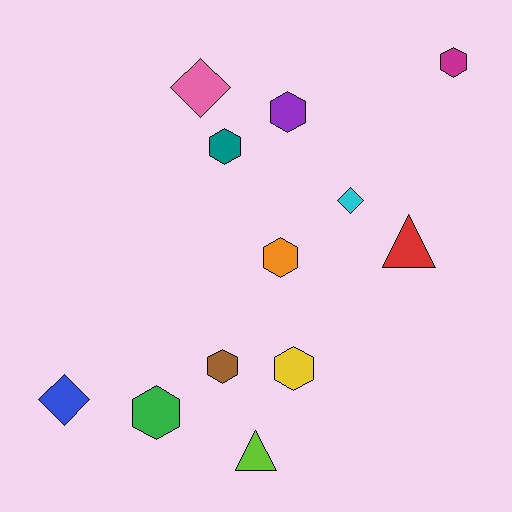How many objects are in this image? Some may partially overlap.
There are 12 objects.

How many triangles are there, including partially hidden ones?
There are 2 triangles.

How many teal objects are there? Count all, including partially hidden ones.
There is 1 teal object.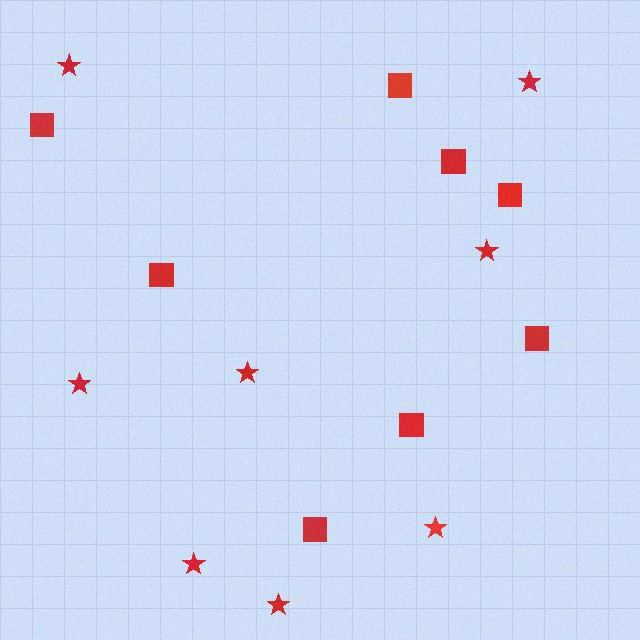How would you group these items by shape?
There are 2 groups: one group of squares (8) and one group of stars (8).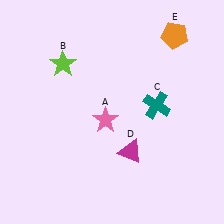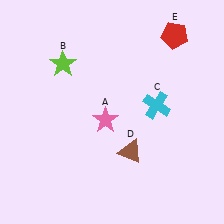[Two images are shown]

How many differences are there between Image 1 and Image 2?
There are 3 differences between the two images.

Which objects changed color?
C changed from teal to cyan. D changed from magenta to brown. E changed from orange to red.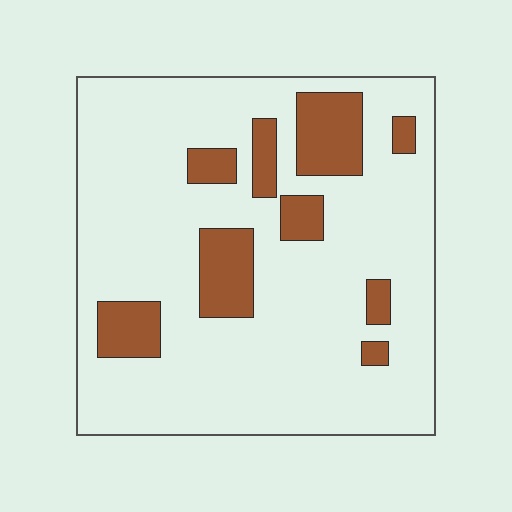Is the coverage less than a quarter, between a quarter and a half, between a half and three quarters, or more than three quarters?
Less than a quarter.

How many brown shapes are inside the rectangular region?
9.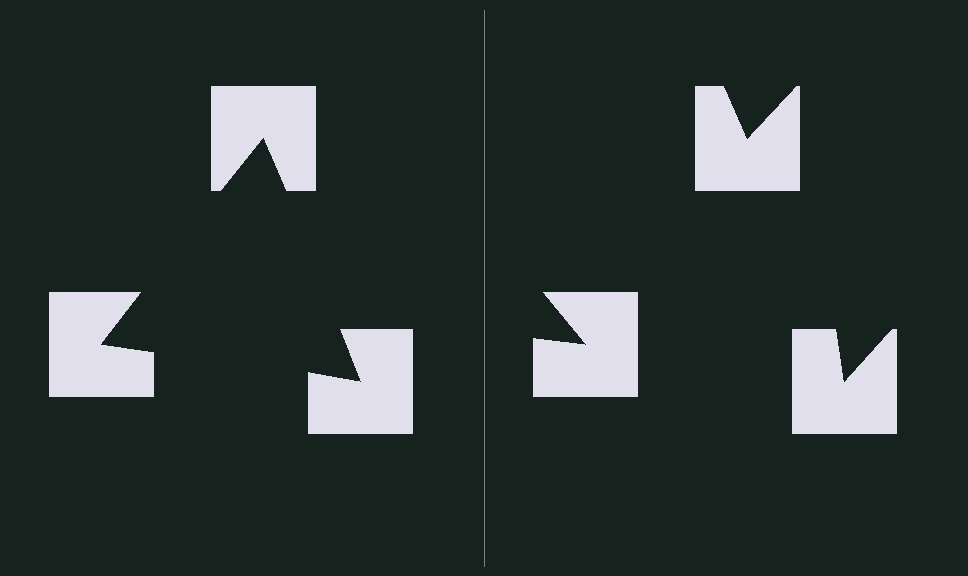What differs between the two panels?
The notched squares are positioned identically on both sides; only the wedge orientations differ. On the left they align to a triangle; on the right they are misaligned.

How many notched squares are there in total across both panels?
6 — 3 on each side.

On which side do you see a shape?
An illusory triangle appears on the left side. On the right side the wedge cuts are rotated, so no coherent shape forms.